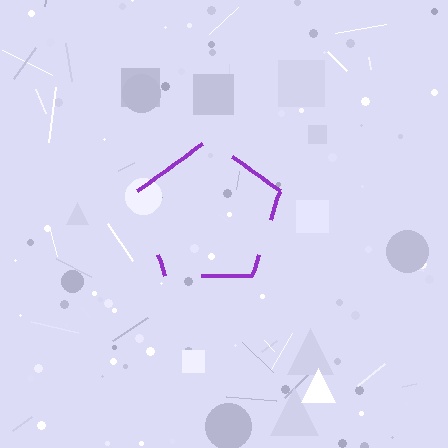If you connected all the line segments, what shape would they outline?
They would outline a pentagon.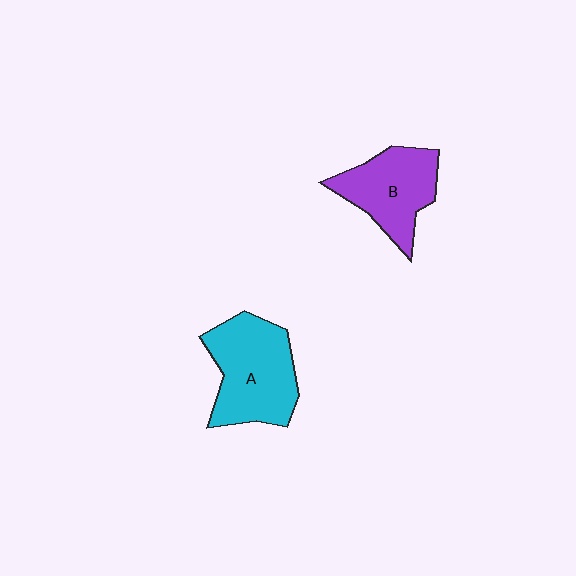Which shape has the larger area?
Shape A (cyan).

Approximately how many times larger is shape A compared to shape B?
Approximately 1.2 times.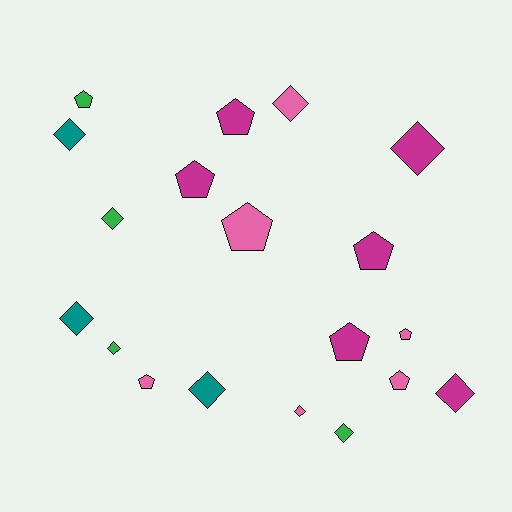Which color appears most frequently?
Magenta, with 6 objects.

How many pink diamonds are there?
There are 2 pink diamonds.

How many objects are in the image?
There are 19 objects.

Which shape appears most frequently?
Diamond, with 10 objects.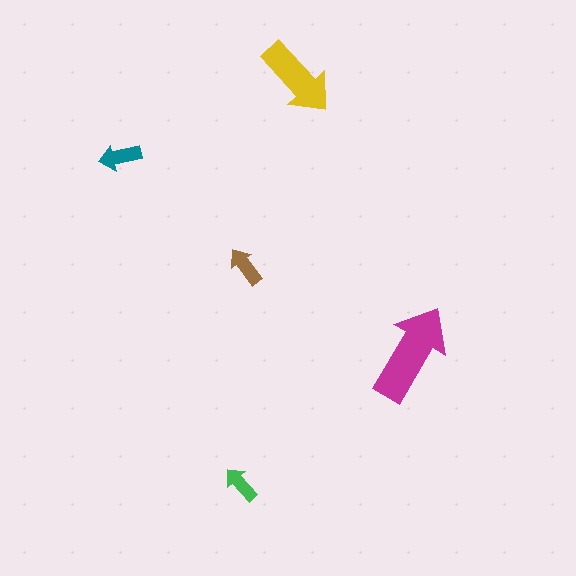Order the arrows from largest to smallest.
the magenta one, the yellow one, the teal one, the brown one, the green one.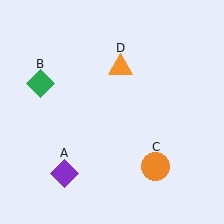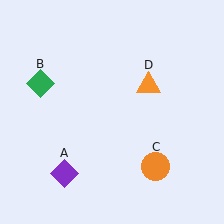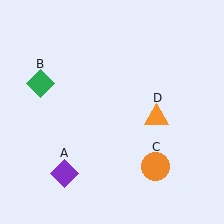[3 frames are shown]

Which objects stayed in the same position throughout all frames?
Purple diamond (object A) and green diamond (object B) and orange circle (object C) remained stationary.